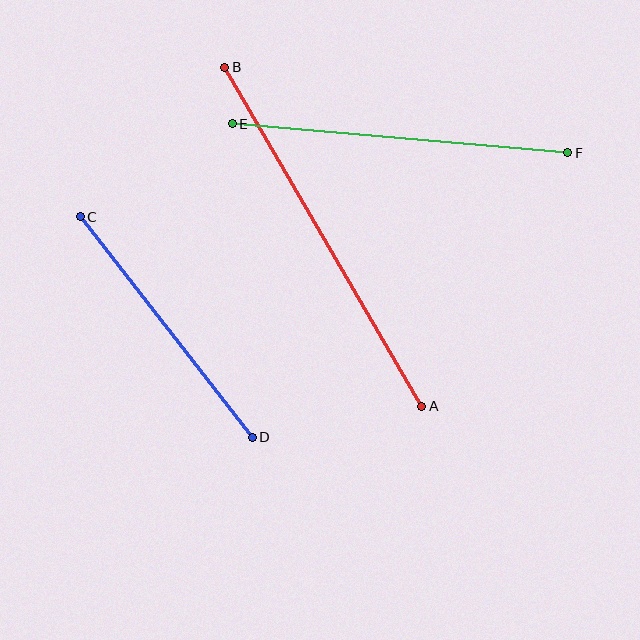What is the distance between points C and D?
The distance is approximately 279 pixels.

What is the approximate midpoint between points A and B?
The midpoint is at approximately (323, 237) pixels.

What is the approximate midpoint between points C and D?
The midpoint is at approximately (166, 327) pixels.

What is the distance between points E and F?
The distance is approximately 337 pixels.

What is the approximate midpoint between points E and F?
The midpoint is at approximately (400, 138) pixels.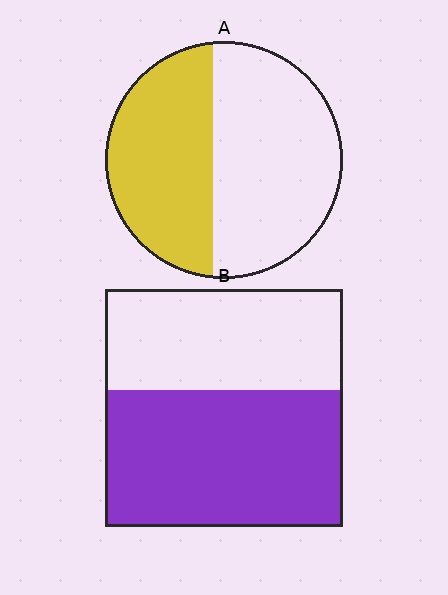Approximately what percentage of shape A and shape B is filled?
A is approximately 45% and B is approximately 60%.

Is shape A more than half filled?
No.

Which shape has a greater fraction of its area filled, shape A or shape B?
Shape B.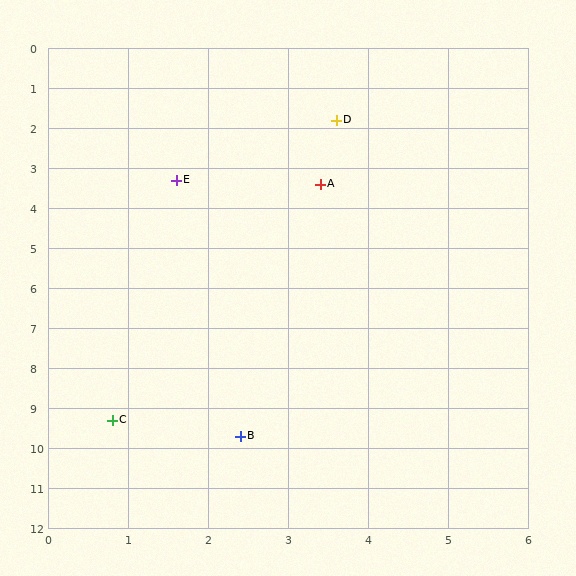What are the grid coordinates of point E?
Point E is at approximately (1.6, 3.3).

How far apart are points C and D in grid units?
Points C and D are about 8.0 grid units apart.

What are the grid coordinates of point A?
Point A is at approximately (3.4, 3.4).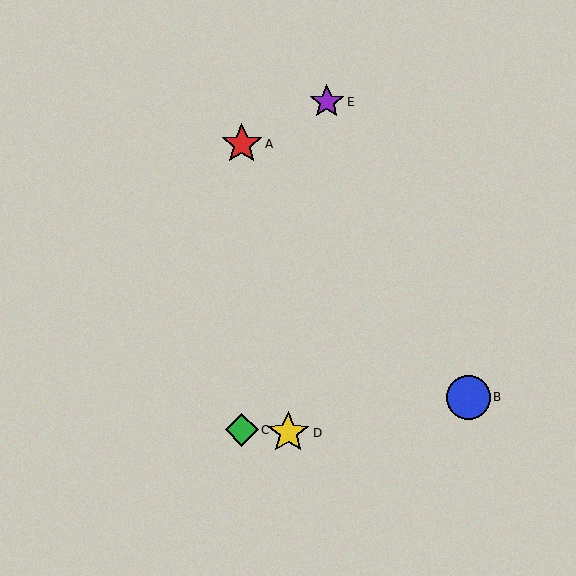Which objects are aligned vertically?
Objects A, C are aligned vertically.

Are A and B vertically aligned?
No, A is at x≈242 and B is at x≈468.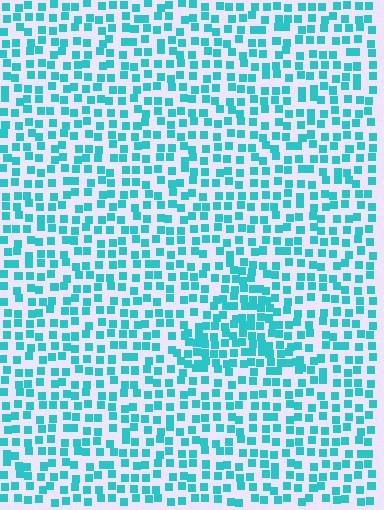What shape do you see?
I see a triangle.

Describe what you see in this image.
The image contains small cyan elements arranged at two different densities. A triangle-shaped region is visible where the elements are more densely packed than the surrounding area.